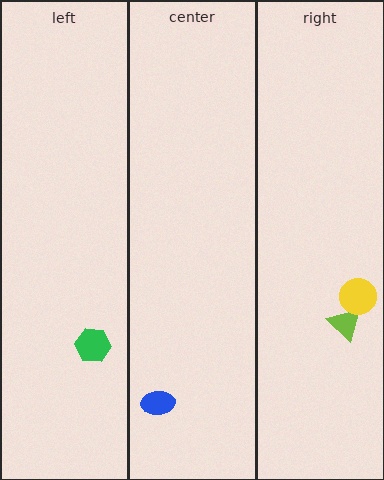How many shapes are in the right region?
2.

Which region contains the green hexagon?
The left region.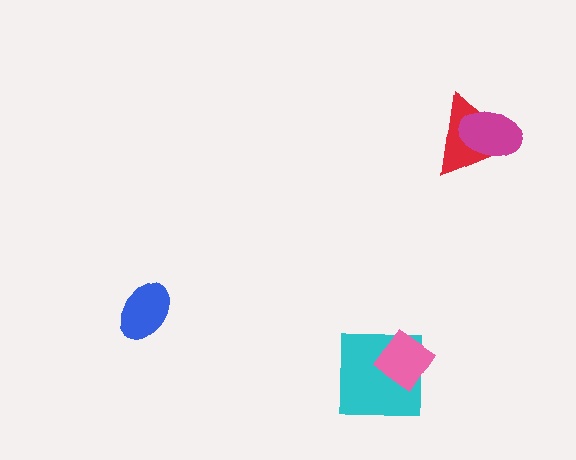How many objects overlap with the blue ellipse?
0 objects overlap with the blue ellipse.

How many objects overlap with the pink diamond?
1 object overlaps with the pink diamond.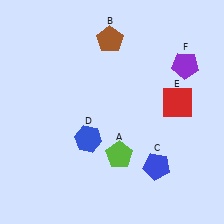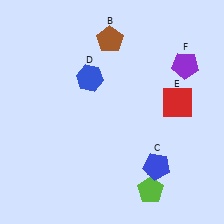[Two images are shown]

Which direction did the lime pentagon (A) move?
The lime pentagon (A) moved down.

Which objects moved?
The objects that moved are: the lime pentagon (A), the blue hexagon (D).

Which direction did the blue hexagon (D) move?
The blue hexagon (D) moved up.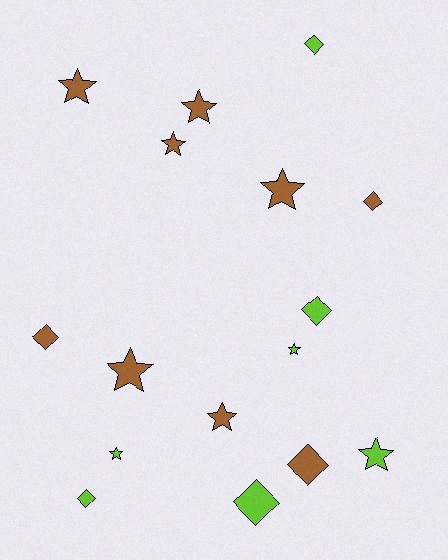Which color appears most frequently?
Brown, with 9 objects.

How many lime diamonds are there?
There are 4 lime diamonds.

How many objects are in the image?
There are 16 objects.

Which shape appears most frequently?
Star, with 9 objects.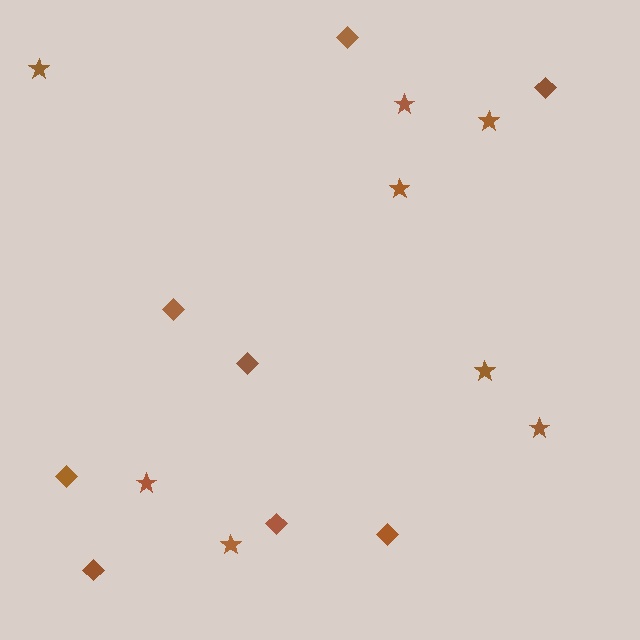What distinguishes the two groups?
There are 2 groups: one group of stars (8) and one group of diamonds (8).